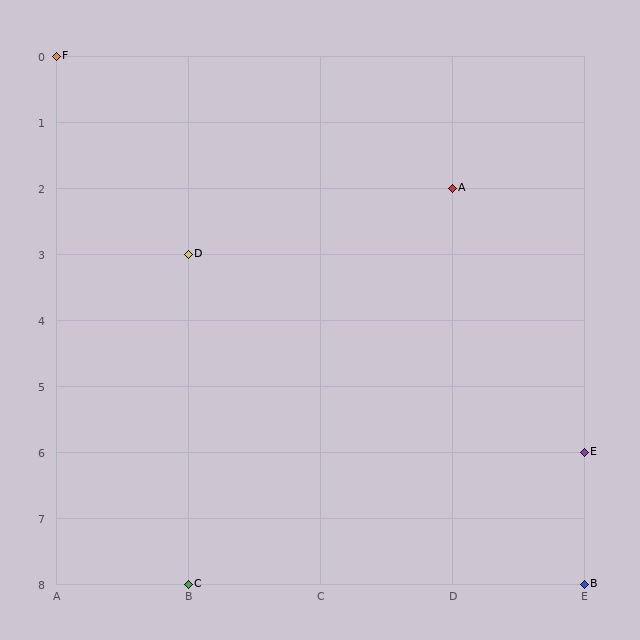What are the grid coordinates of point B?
Point B is at grid coordinates (E, 8).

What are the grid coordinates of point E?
Point E is at grid coordinates (E, 6).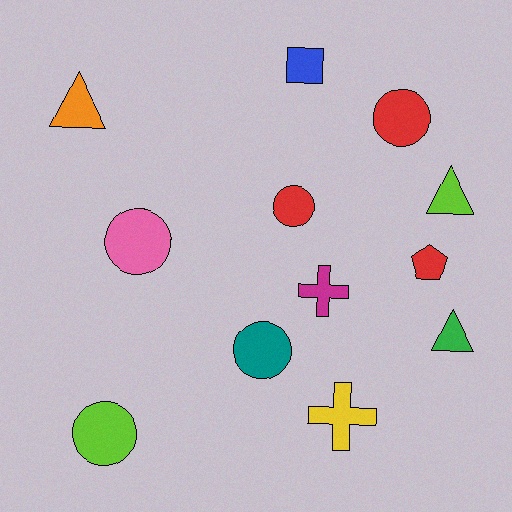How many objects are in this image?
There are 12 objects.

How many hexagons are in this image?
There are no hexagons.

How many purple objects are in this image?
There are no purple objects.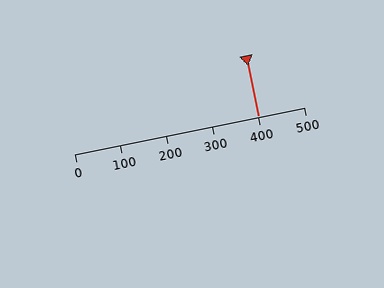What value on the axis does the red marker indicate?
The marker indicates approximately 400.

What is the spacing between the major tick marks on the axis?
The major ticks are spaced 100 apart.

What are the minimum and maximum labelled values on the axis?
The axis runs from 0 to 500.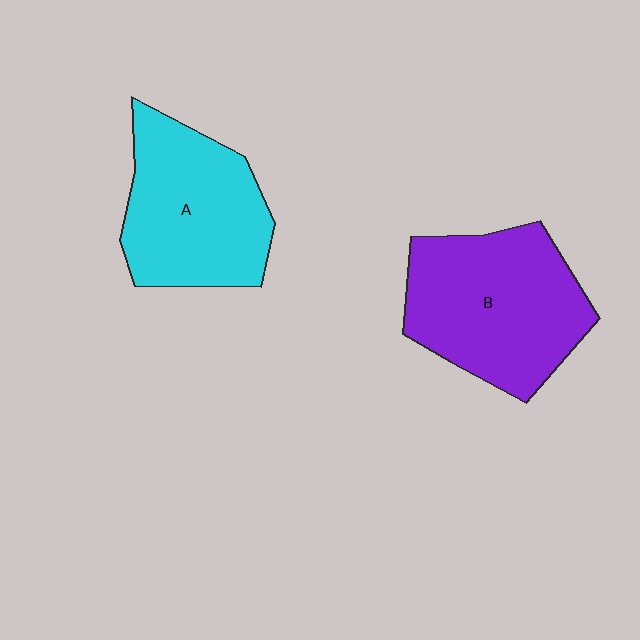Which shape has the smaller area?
Shape A (cyan).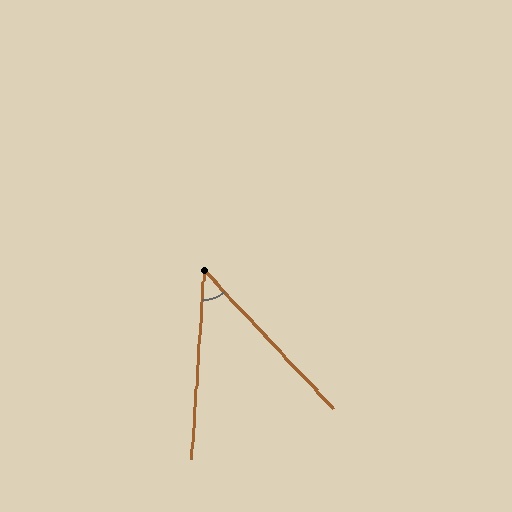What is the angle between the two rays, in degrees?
Approximately 47 degrees.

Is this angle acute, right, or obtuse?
It is acute.